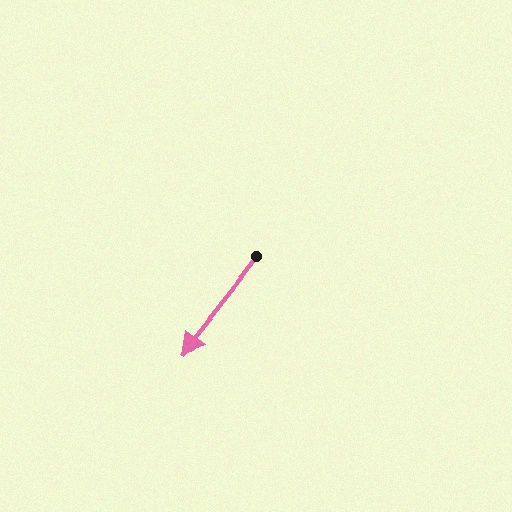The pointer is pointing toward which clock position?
Roughly 7 o'clock.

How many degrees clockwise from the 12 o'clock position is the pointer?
Approximately 218 degrees.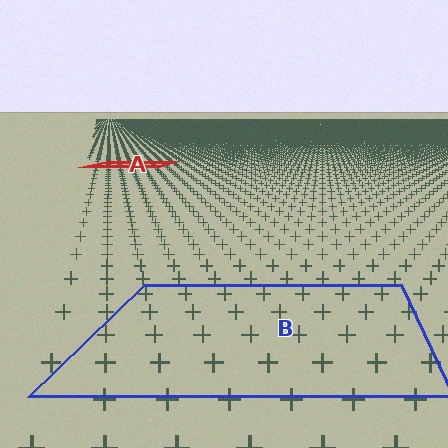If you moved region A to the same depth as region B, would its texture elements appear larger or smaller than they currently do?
They would appear larger. At a closer depth, the same texture elements are projected at a bigger on-screen size.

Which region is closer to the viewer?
Region B is closer. The texture elements there are larger and more spread out.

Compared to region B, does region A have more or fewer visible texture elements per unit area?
Region A has more texture elements per unit area — they are packed more densely because it is farther away.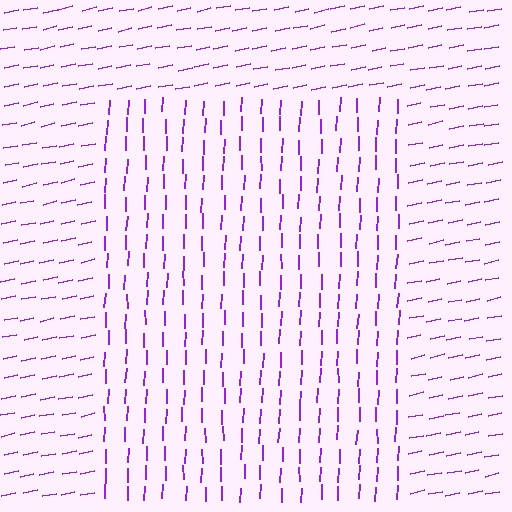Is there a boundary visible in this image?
Yes, there is a texture boundary formed by a change in line orientation.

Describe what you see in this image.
The image is filled with small purple line segments. A rectangle region in the image has lines oriented differently from the surrounding lines, creating a visible texture boundary.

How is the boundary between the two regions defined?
The boundary is defined purely by a change in line orientation (approximately 77 degrees difference). All lines are the same color and thickness.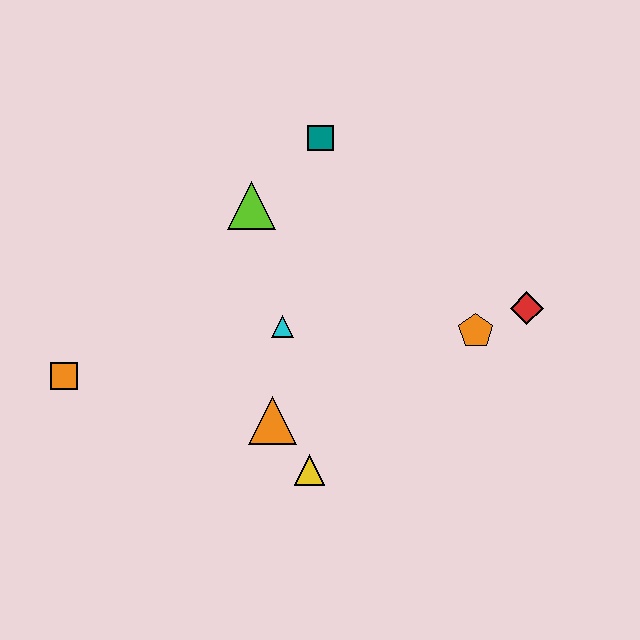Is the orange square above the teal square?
No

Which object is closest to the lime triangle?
The teal square is closest to the lime triangle.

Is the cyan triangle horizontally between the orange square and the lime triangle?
No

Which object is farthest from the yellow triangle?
The teal square is farthest from the yellow triangle.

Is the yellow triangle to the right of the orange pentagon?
No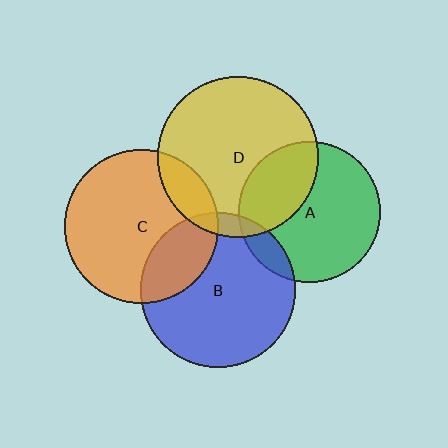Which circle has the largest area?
Circle D (yellow).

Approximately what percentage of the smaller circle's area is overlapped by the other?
Approximately 5%.